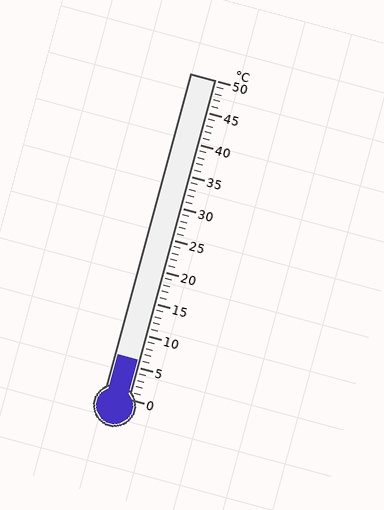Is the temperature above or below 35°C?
The temperature is below 35°C.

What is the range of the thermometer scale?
The thermometer scale ranges from 0°C to 50°C.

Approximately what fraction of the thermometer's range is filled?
The thermometer is filled to approximately 10% of its range.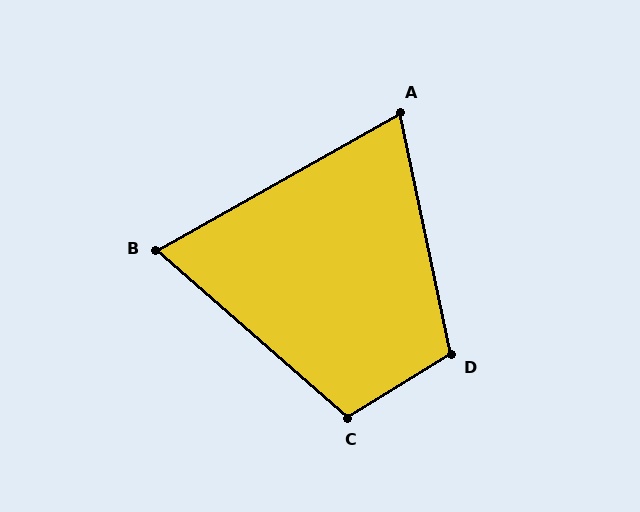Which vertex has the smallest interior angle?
B, at approximately 71 degrees.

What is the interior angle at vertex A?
Approximately 73 degrees (acute).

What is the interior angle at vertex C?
Approximately 107 degrees (obtuse).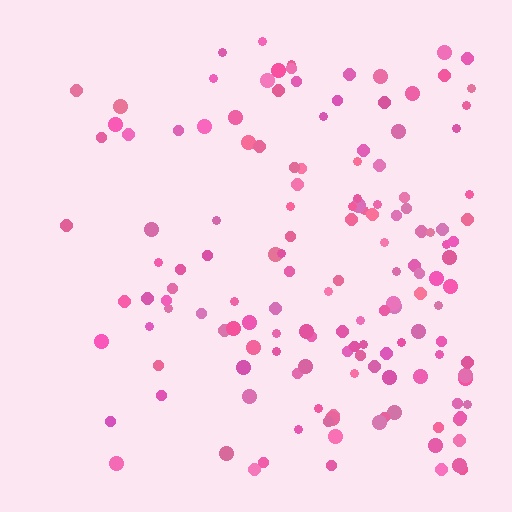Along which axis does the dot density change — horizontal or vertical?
Horizontal.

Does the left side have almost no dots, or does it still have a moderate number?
Still a moderate number, just noticeably fewer than the right.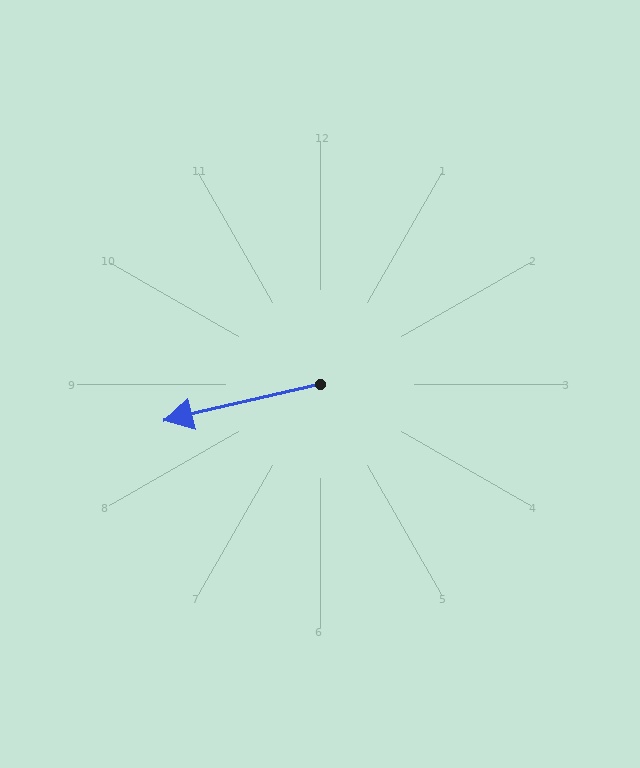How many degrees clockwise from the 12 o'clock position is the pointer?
Approximately 257 degrees.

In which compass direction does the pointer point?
West.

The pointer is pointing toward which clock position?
Roughly 9 o'clock.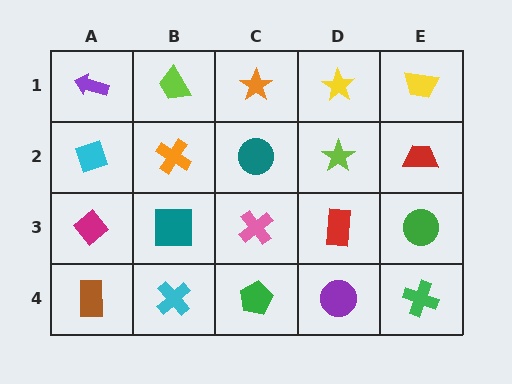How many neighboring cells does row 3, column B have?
4.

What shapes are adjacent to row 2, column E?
A yellow trapezoid (row 1, column E), a green circle (row 3, column E), a lime star (row 2, column D).